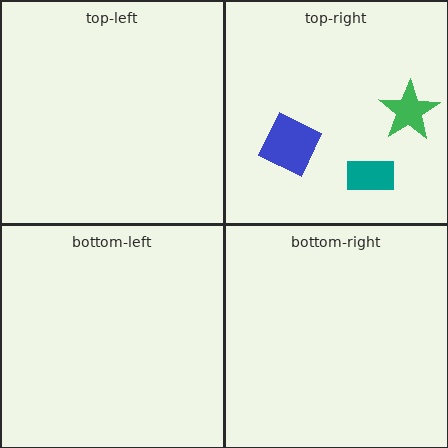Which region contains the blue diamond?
The top-right region.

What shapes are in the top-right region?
The teal rectangle, the green star, the blue diamond.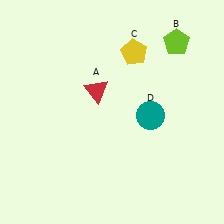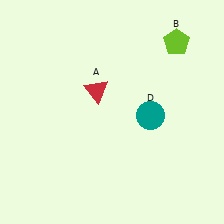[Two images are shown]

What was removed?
The yellow pentagon (C) was removed in Image 2.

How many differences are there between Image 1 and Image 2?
There is 1 difference between the two images.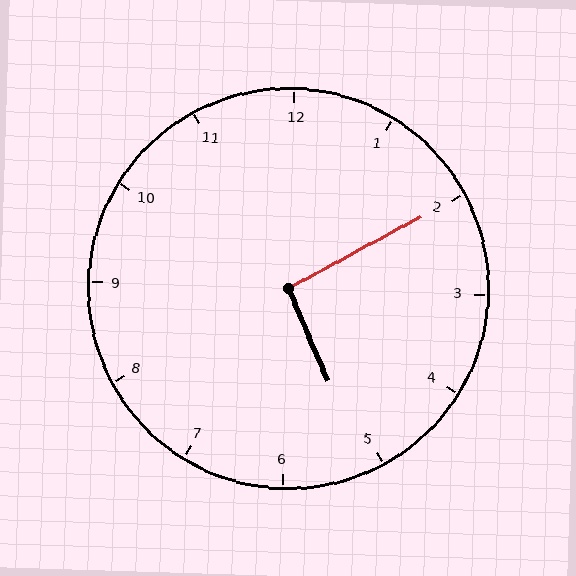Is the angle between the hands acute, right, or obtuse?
It is right.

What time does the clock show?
5:10.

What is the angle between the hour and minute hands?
Approximately 95 degrees.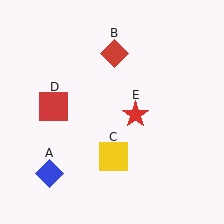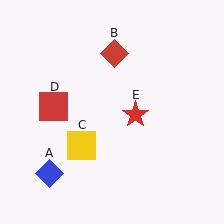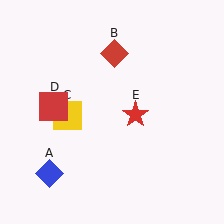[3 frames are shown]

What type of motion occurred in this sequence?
The yellow square (object C) rotated clockwise around the center of the scene.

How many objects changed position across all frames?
1 object changed position: yellow square (object C).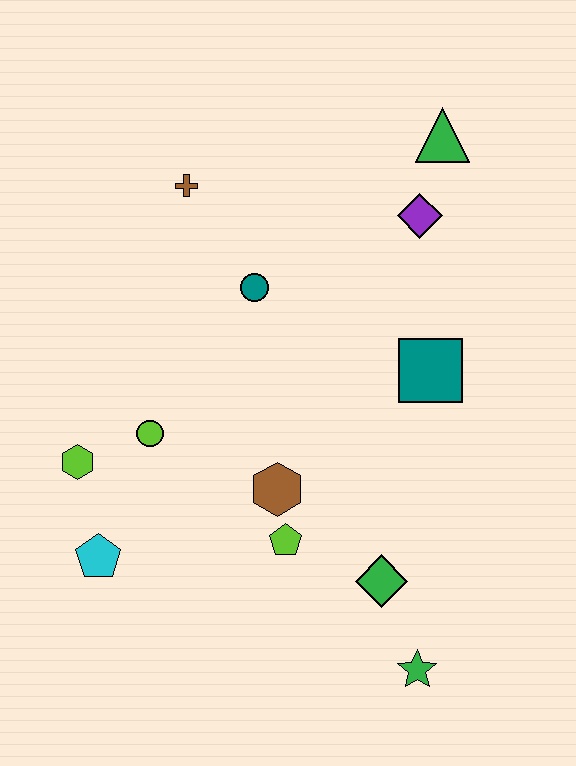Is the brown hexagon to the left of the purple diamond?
Yes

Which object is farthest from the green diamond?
The green triangle is farthest from the green diamond.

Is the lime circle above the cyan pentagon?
Yes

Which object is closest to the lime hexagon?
The lime circle is closest to the lime hexagon.